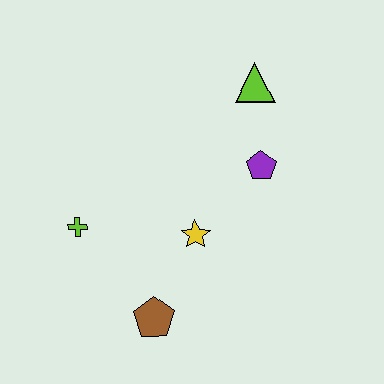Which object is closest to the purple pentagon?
The lime triangle is closest to the purple pentagon.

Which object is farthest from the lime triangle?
The brown pentagon is farthest from the lime triangle.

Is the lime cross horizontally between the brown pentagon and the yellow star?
No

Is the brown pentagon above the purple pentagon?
No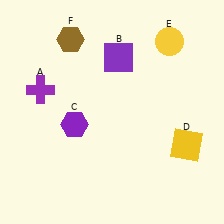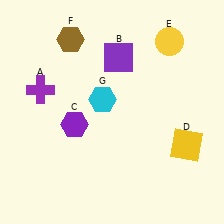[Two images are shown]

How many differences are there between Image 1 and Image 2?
There is 1 difference between the two images.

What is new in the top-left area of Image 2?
A cyan hexagon (G) was added in the top-left area of Image 2.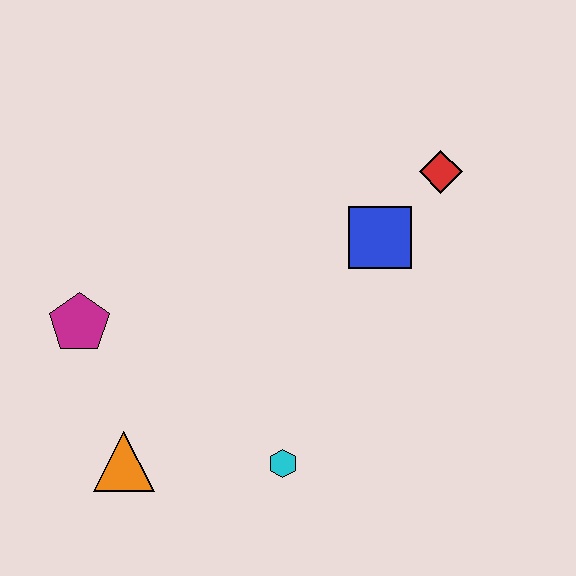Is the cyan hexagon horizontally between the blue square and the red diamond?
No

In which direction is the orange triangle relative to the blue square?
The orange triangle is to the left of the blue square.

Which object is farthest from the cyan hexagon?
The red diamond is farthest from the cyan hexagon.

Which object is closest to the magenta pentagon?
The orange triangle is closest to the magenta pentagon.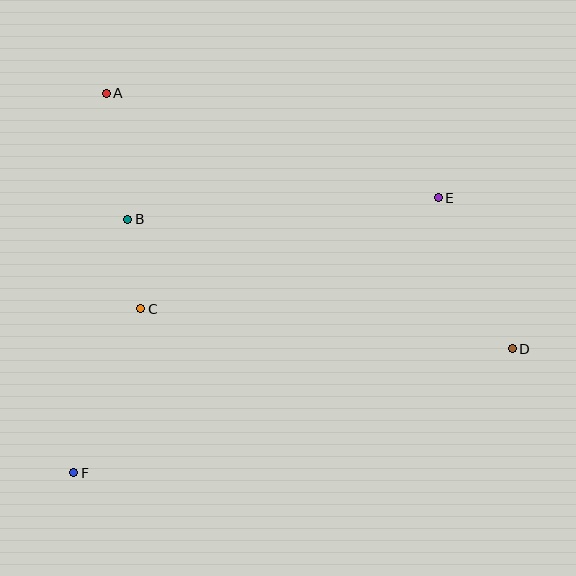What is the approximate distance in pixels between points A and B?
The distance between A and B is approximately 127 pixels.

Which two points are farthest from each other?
Points A and D are farthest from each other.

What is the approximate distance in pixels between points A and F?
The distance between A and F is approximately 380 pixels.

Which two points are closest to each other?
Points B and C are closest to each other.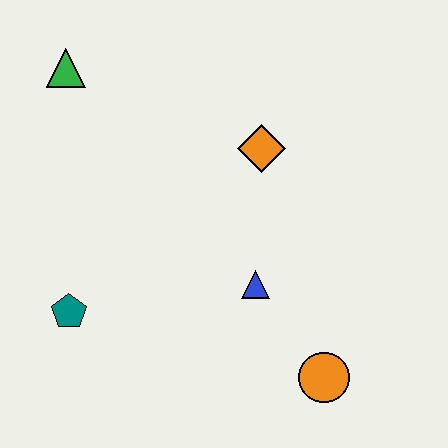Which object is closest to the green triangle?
The orange diamond is closest to the green triangle.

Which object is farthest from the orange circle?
The green triangle is farthest from the orange circle.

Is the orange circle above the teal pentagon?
No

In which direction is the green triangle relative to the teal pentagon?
The green triangle is above the teal pentagon.